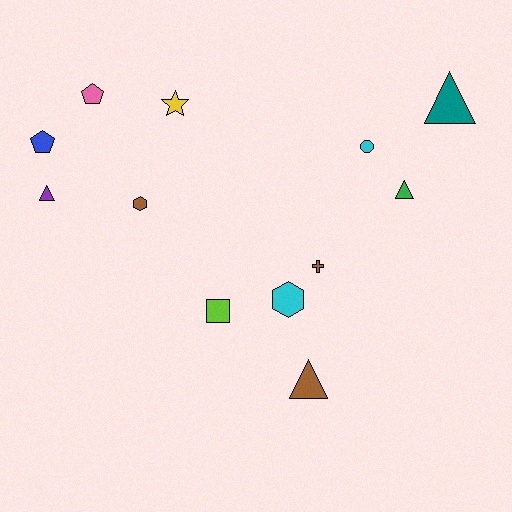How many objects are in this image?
There are 12 objects.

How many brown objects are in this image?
There are 3 brown objects.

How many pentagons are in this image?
There are 2 pentagons.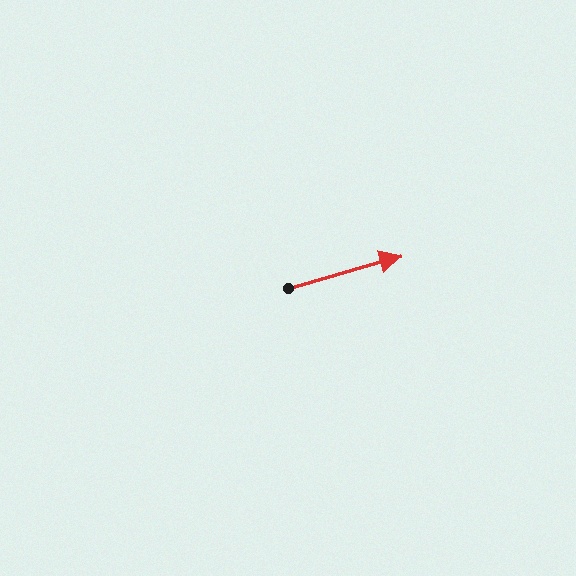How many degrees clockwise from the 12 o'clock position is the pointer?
Approximately 74 degrees.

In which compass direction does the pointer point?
East.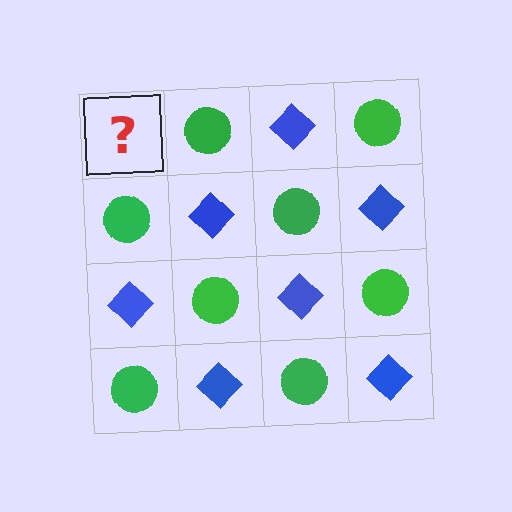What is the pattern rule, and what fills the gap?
The rule is that it alternates blue diamond and green circle in a checkerboard pattern. The gap should be filled with a blue diamond.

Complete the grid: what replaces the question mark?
The question mark should be replaced with a blue diamond.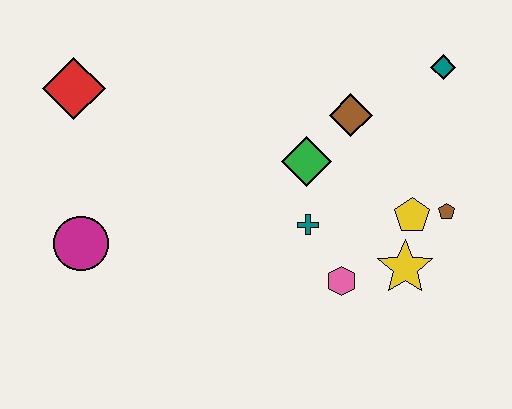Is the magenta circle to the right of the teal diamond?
No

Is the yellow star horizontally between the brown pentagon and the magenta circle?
Yes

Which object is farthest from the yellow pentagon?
The red diamond is farthest from the yellow pentagon.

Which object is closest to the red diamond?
The magenta circle is closest to the red diamond.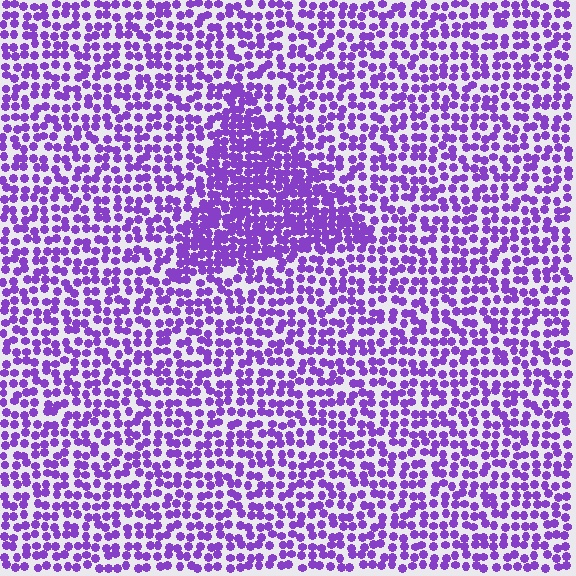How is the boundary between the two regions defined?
The boundary is defined by a change in element density (approximately 1.8x ratio). All elements are the same color, size, and shape.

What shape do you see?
I see a triangle.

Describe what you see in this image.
The image contains small purple elements arranged at two different densities. A triangle-shaped region is visible where the elements are more densely packed than the surrounding area.